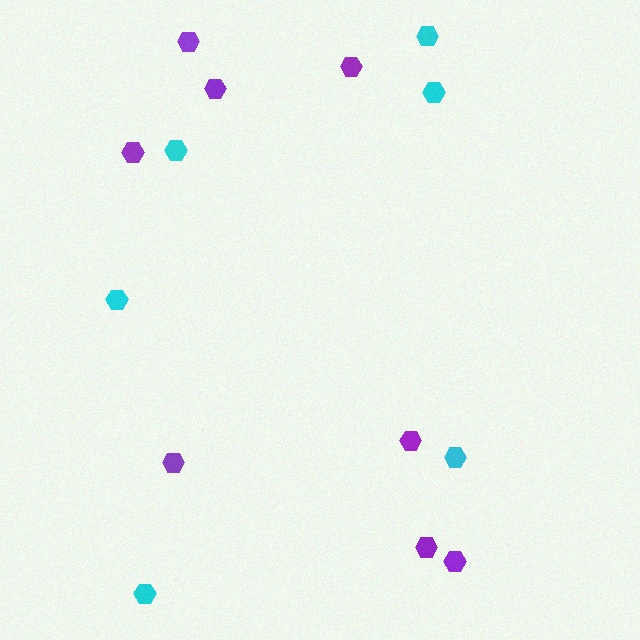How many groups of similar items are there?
There are 2 groups: one group of purple hexagons (8) and one group of cyan hexagons (6).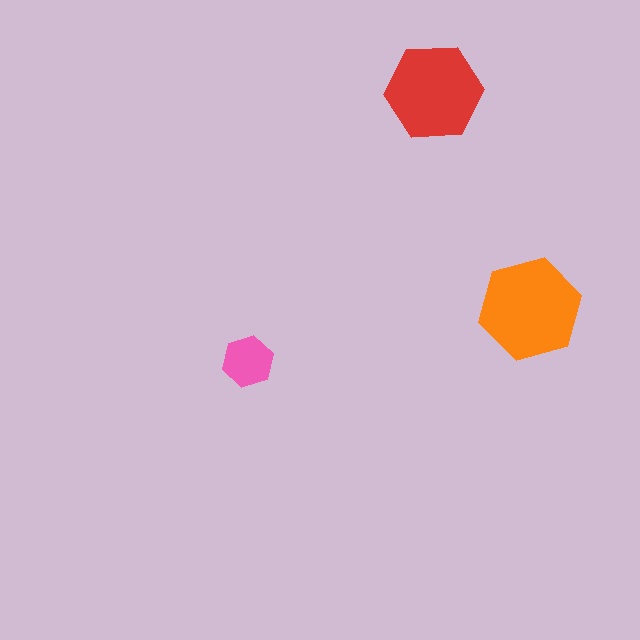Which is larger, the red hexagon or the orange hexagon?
The orange one.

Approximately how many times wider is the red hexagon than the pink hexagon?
About 2 times wider.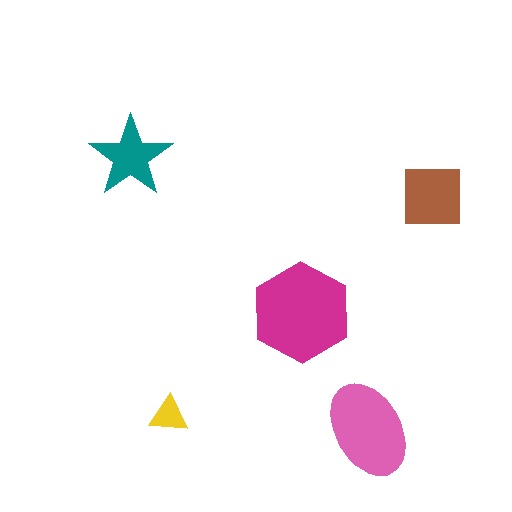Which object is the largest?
The magenta hexagon.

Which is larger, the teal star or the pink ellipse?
The pink ellipse.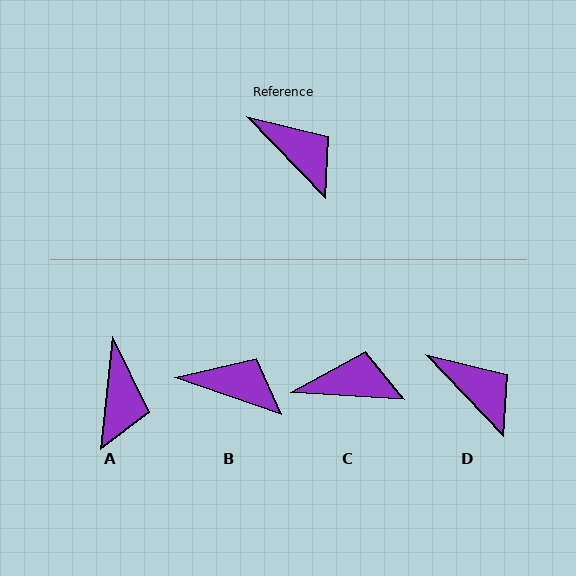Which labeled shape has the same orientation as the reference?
D.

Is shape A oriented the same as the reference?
No, it is off by about 50 degrees.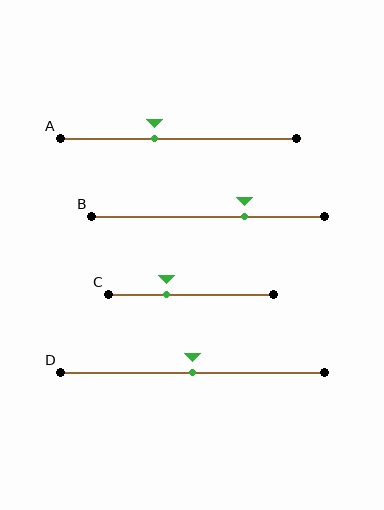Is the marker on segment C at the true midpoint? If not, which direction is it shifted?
No, the marker on segment C is shifted to the left by about 15% of the segment length.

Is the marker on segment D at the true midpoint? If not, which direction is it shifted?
Yes, the marker on segment D is at the true midpoint.